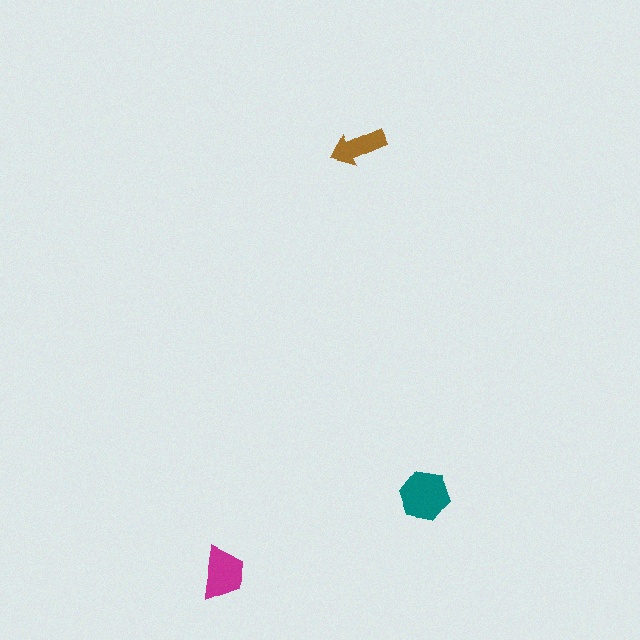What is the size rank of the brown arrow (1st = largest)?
3rd.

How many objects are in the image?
There are 3 objects in the image.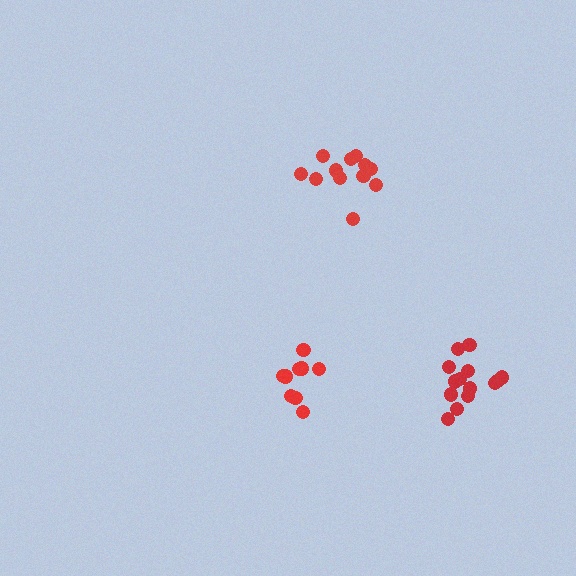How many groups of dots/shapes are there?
There are 3 groups.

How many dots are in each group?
Group 1: 12 dots, Group 2: 9 dots, Group 3: 14 dots (35 total).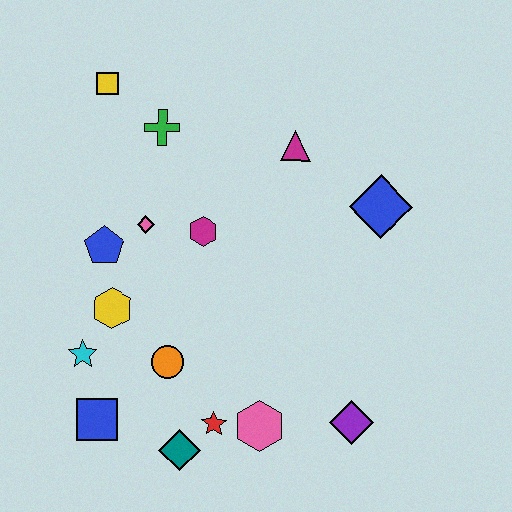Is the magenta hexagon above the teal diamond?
Yes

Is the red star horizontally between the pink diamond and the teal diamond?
No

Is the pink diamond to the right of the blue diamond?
No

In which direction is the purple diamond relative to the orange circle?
The purple diamond is to the right of the orange circle.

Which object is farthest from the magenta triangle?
The blue square is farthest from the magenta triangle.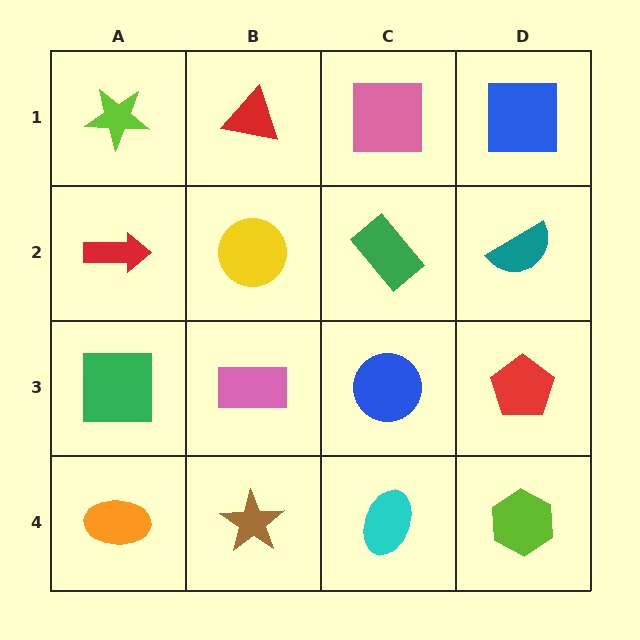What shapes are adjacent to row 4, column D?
A red pentagon (row 3, column D), a cyan ellipse (row 4, column C).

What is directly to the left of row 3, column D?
A blue circle.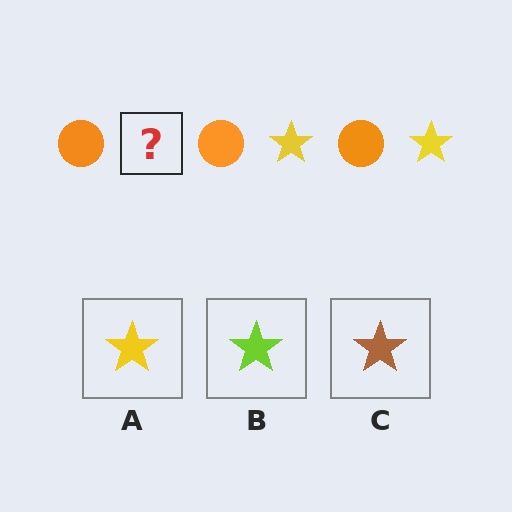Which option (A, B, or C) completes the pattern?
A.